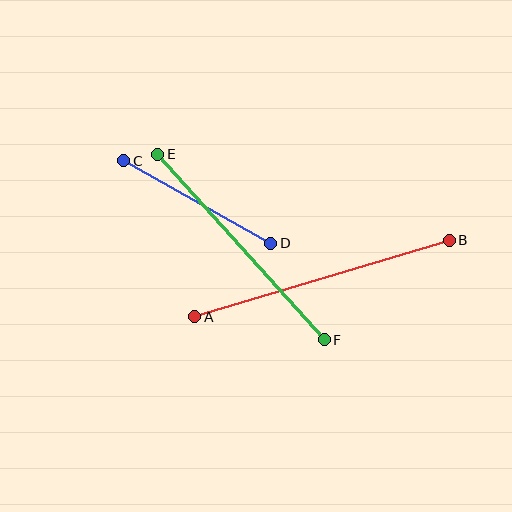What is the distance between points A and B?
The distance is approximately 266 pixels.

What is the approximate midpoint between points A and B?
The midpoint is at approximately (322, 278) pixels.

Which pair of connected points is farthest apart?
Points A and B are farthest apart.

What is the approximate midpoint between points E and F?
The midpoint is at approximately (241, 247) pixels.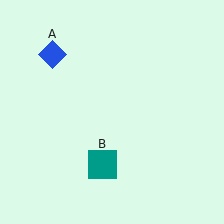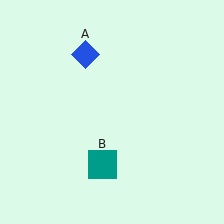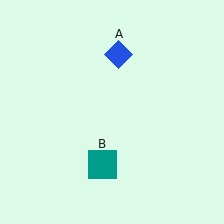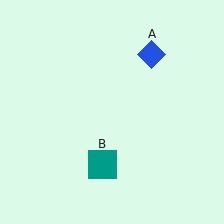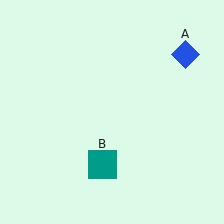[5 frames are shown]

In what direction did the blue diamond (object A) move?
The blue diamond (object A) moved right.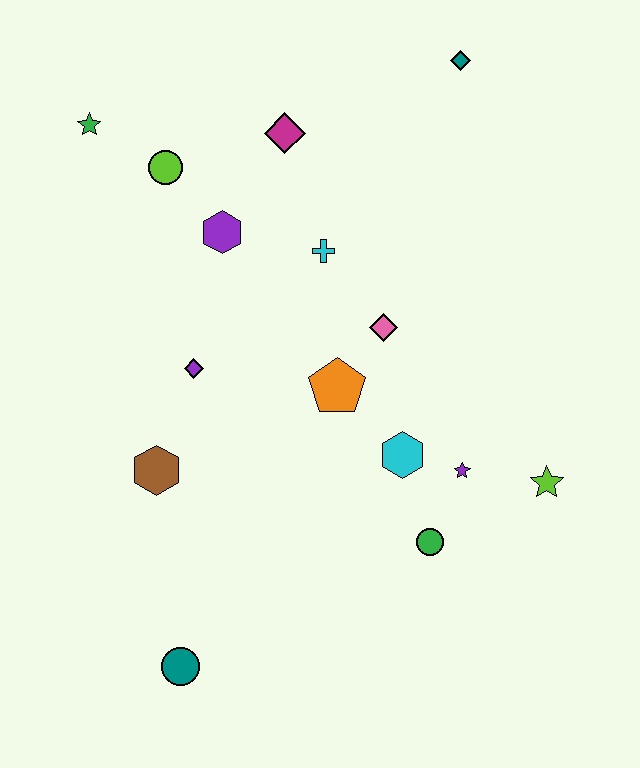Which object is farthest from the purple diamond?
The teal diamond is farthest from the purple diamond.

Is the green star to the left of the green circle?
Yes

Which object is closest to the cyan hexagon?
The purple star is closest to the cyan hexagon.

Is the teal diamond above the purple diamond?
Yes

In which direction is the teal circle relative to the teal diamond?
The teal circle is below the teal diamond.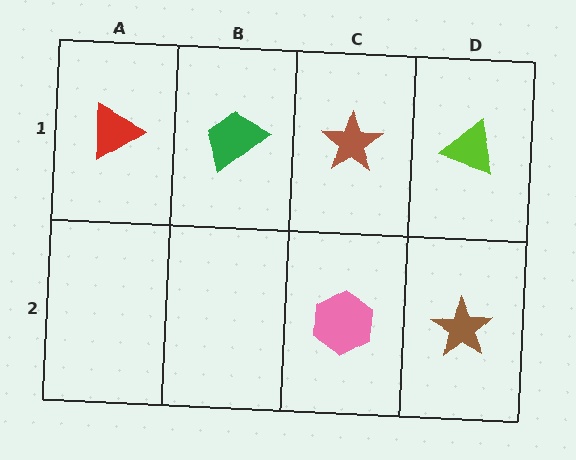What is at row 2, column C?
A pink hexagon.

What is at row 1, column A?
A red triangle.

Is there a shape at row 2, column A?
No, that cell is empty.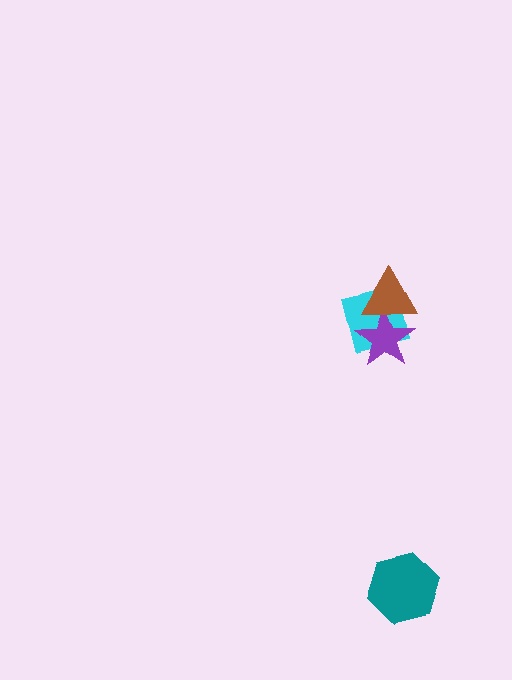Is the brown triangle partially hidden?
No, no other shape covers it.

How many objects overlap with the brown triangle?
2 objects overlap with the brown triangle.